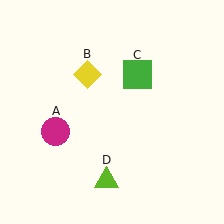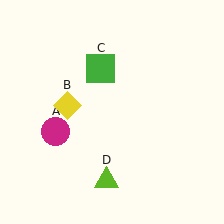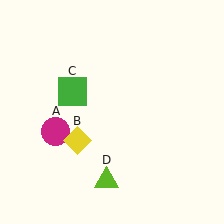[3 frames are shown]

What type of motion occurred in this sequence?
The yellow diamond (object B), green square (object C) rotated counterclockwise around the center of the scene.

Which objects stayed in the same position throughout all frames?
Magenta circle (object A) and lime triangle (object D) remained stationary.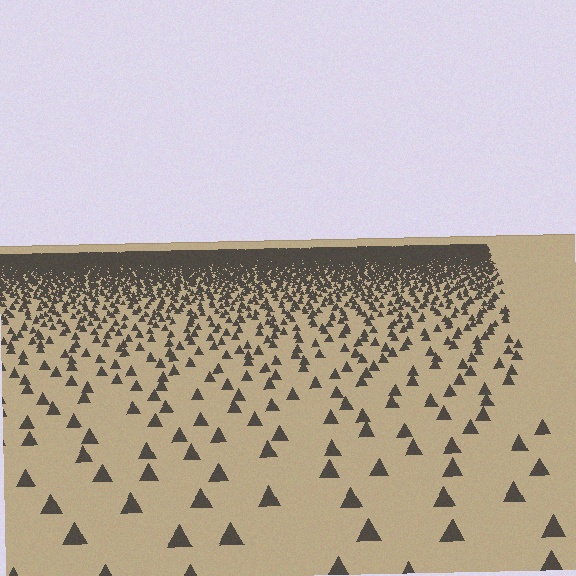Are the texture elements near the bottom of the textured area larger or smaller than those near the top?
Larger. Near the bottom, elements are closer to the viewer and appear at a bigger on-screen size.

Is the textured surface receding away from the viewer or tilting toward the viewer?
The surface is receding away from the viewer. Texture elements get smaller and denser toward the top.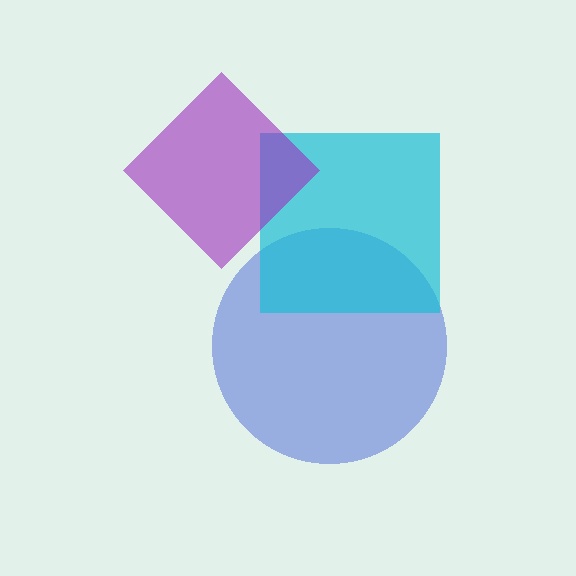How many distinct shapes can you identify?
There are 3 distinct shapes: a blue circle, a cyan square, a purple diamond.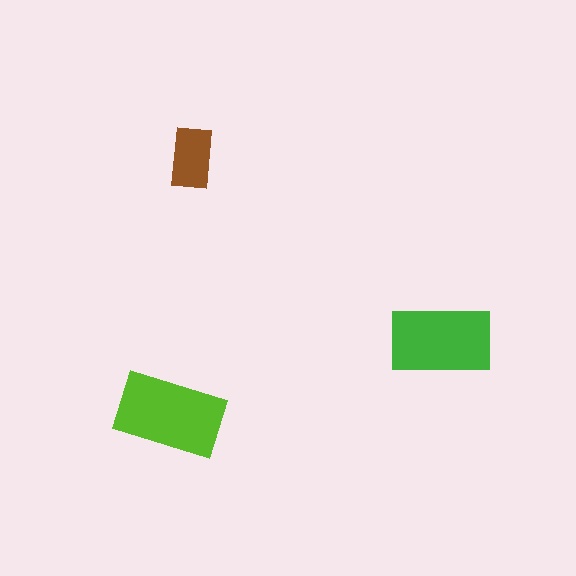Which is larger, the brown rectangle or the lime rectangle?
The lime one.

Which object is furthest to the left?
The lime rectangle is leftmost.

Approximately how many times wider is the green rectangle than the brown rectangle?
About 1.5 times wider.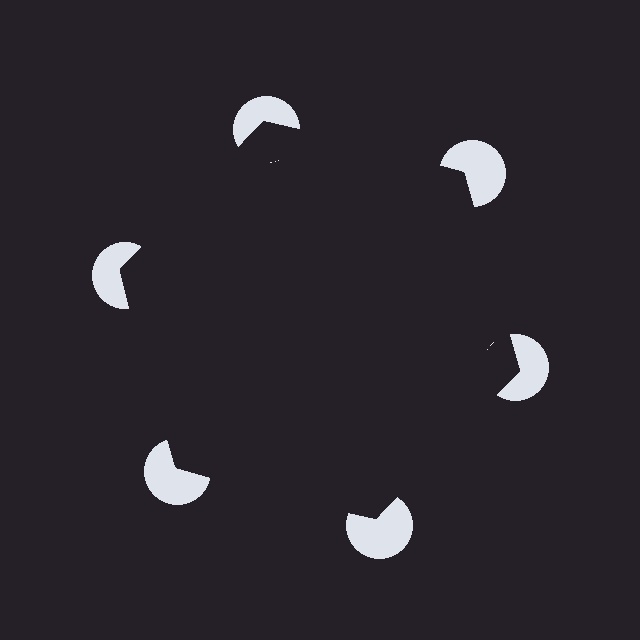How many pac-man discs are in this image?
There are 6 — one at each vertex of the illusory hexagon.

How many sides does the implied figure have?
6 sides.